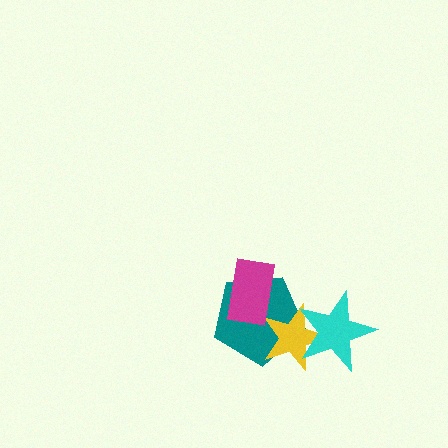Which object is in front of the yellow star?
The cyan star is in front of the yellow star.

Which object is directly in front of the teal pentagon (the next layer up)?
The yellow star is directly in front of the teal pentagon.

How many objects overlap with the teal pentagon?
3 objects overlap with the teal pentagon.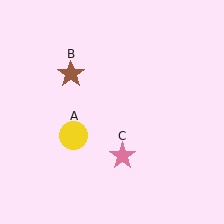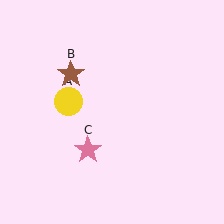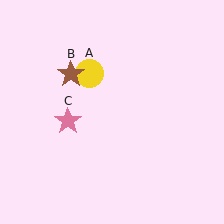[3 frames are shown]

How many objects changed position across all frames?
2 objects changed position: yellow circle (object A), pink star (object C).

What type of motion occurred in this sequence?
The yellow circle (object A), pink star (object C) rotated clockwise around the center of the scene.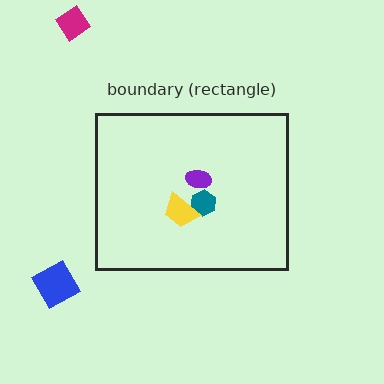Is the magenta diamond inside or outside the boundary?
Outside.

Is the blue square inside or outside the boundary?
Outside.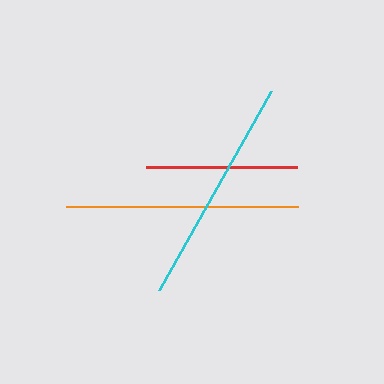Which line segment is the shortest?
The red line is the shortest at approximately 151 pixels.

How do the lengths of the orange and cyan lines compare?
The orange and cyan lines are approximately the same length.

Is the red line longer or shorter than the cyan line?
The cyan line is longer than the red line.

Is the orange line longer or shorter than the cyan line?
The orange line is longer than the cyan line.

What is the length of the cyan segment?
The cyan segment is approximately 228 pixels long.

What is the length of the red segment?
The red segment is approximately 151 pixels long.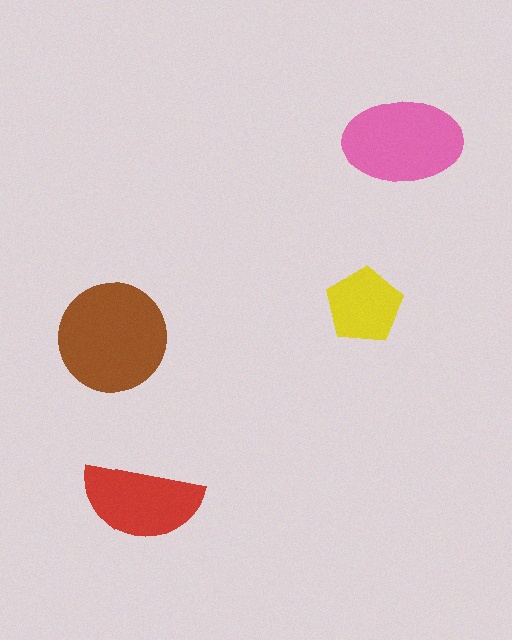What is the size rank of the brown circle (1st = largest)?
1st.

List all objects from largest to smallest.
The brown circle, the pink ellipse, the red semicircle, the yellow pentagon.